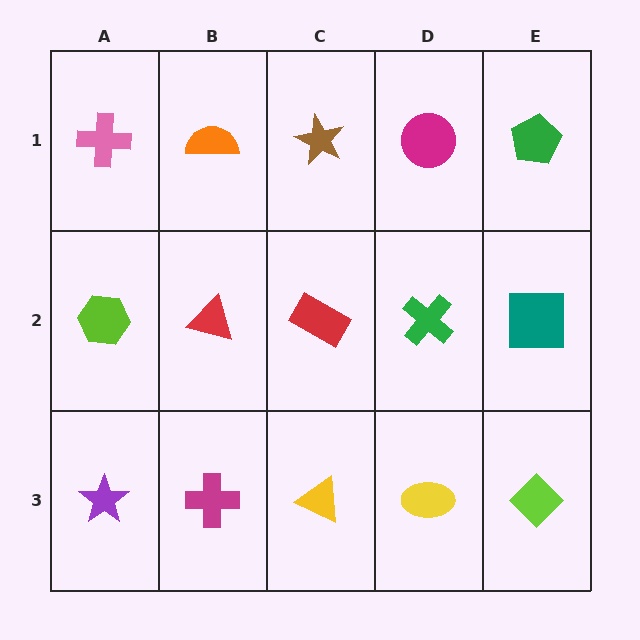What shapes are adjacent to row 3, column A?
A lime hexagon (row 2, column A), a magenta cross (row 3, column B).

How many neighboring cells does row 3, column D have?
3.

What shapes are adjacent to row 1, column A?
A lime hexagon (row 2, column A), an orange semicircle (row 1, column B).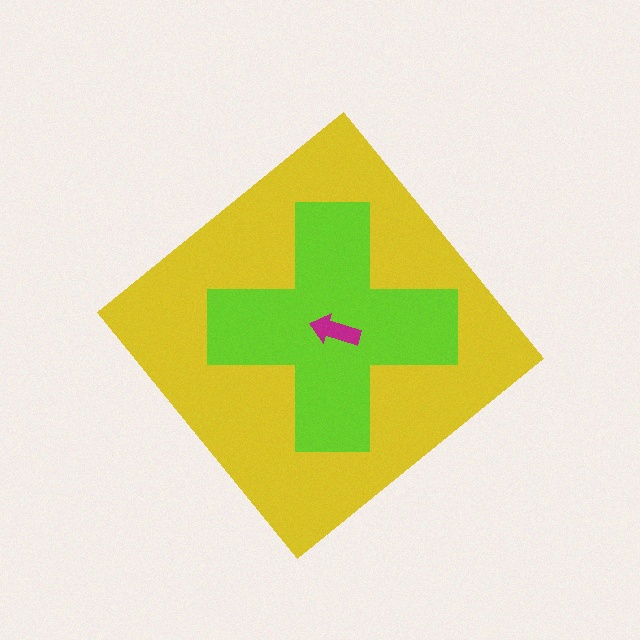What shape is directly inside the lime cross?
The magenta arrow.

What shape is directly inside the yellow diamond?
The lime cross.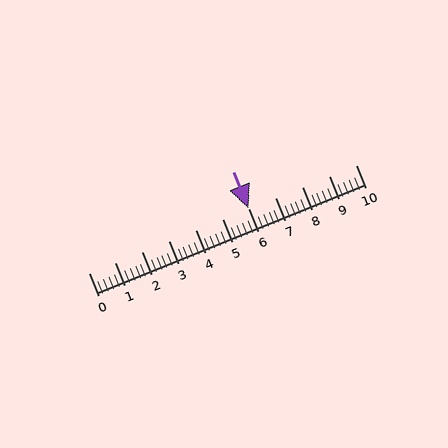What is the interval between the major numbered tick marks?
The major tick marks are spaced 1 units apart.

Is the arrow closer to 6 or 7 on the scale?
The arrow is closer to 6.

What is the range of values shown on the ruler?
The ruler shows values from 0 to 10.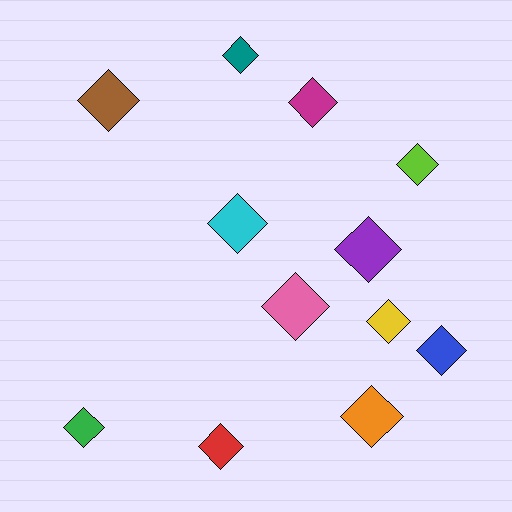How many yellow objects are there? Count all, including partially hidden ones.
There is 1 yellow object.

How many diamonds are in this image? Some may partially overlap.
There are 12 diamonds.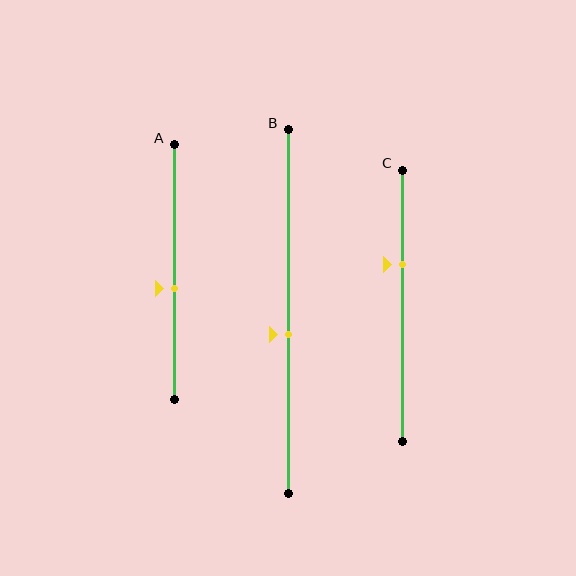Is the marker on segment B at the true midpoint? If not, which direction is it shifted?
No, the marker on segment B is shifted downward by about 6% of the segment length.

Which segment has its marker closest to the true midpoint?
Segment A has its marker closest to the true midpoint.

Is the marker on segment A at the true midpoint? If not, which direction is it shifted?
No, the marker on segment A is shifted downward by about 6% of the segment length.